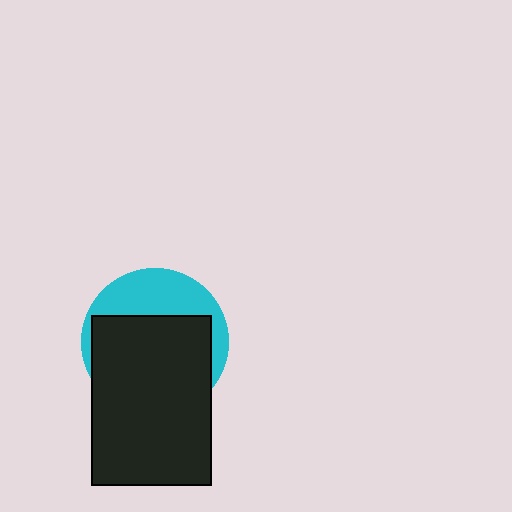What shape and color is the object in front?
The object in front is a black rectangle.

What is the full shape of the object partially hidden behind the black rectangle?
The partially hidden object is a cyan circle.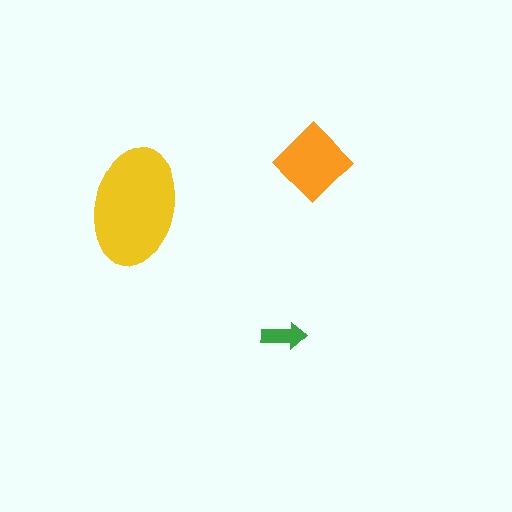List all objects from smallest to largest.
The green arrow, the orange diamond, the yellow ellipse.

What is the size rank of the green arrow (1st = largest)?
3rd.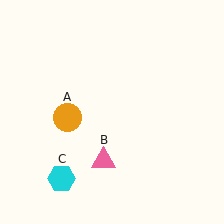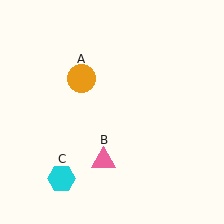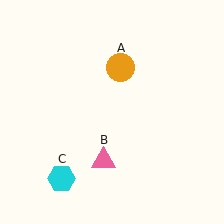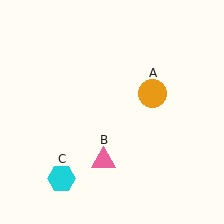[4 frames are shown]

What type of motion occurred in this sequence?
The orange circle (object A) rotated clockwise around the center of the scene.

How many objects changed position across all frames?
1 object changed position: orange circle (object A).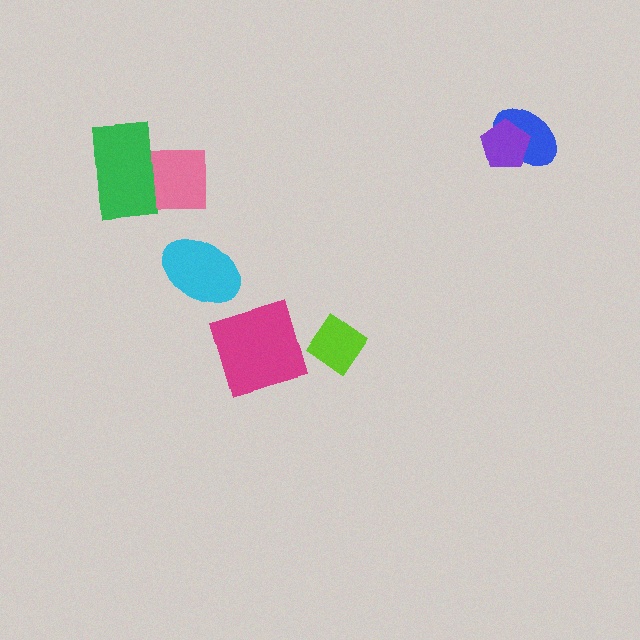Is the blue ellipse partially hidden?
Yes, it is partially covered by another shape.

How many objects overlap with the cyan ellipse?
0 objects overlap with the cyan ellipse.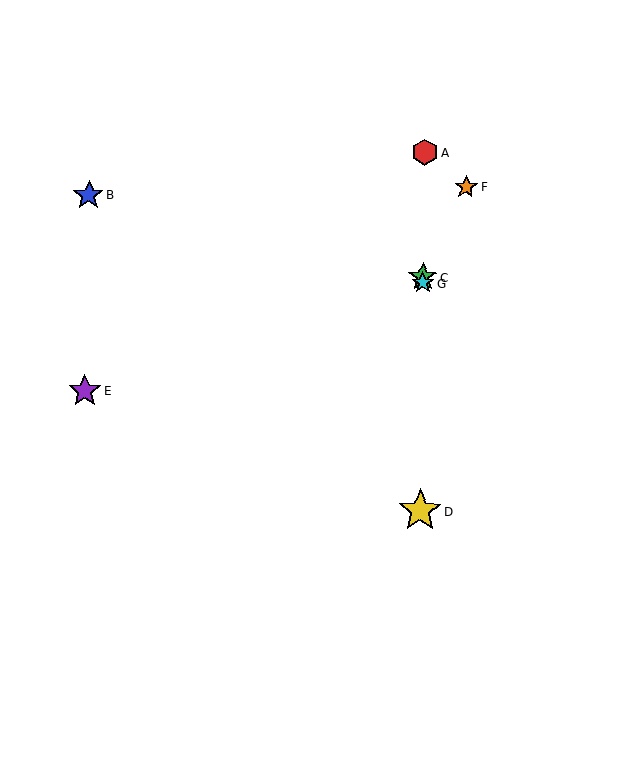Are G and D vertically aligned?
Yes, both are at x≈423.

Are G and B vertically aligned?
No, G is at x≈423 and B is at x≈89.